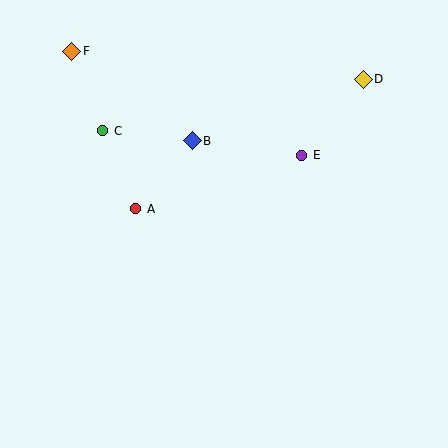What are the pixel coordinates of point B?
Point B is at (192, 141).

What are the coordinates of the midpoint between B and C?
The midpoint between B and C is at (148, 136).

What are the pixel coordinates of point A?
Point A is at (136, 209).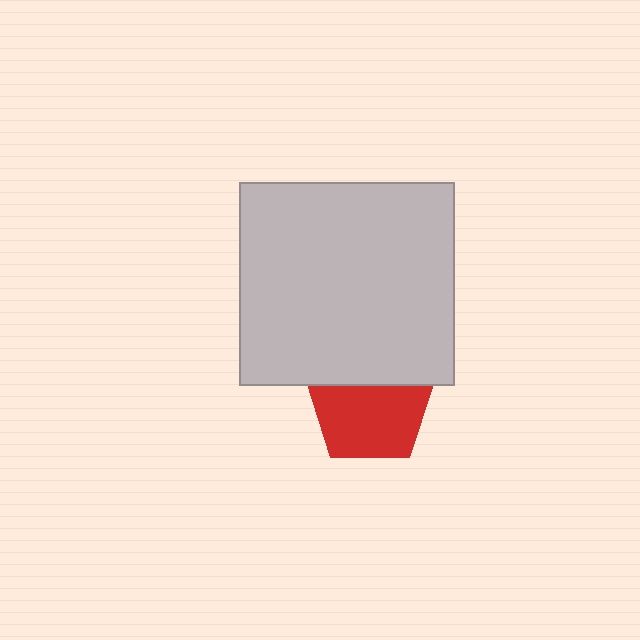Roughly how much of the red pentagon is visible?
Most of it is visible (roughly 68%).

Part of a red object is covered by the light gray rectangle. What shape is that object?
It is a pentagon.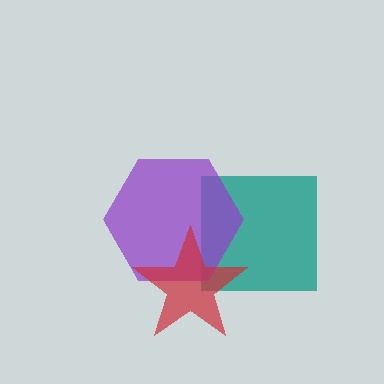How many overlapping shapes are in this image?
There are 3 overlapping shapes in the image.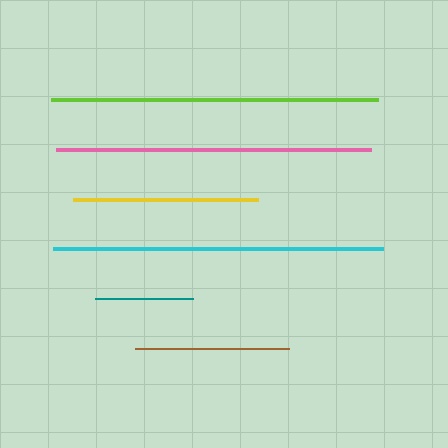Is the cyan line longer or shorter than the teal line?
The cyan line is longer than the teal line.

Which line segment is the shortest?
The teal line is the shortest at approximately 99 pixels.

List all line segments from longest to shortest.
From longest to shortest: cyan, lime, pink, yellow, brown, teal.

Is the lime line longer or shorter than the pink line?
The lime line is longer than the pink line.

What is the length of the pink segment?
The pink segment is approximately 316 pixels long.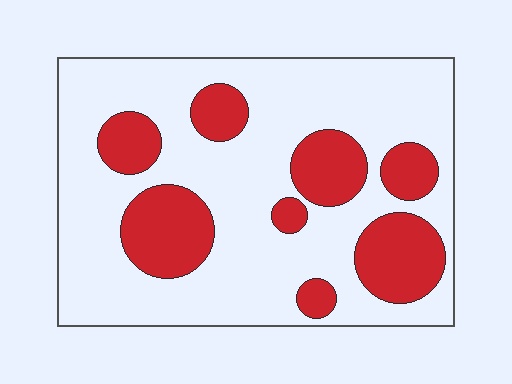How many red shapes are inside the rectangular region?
8.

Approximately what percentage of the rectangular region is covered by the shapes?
Approximately 30%.